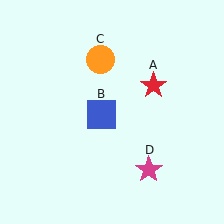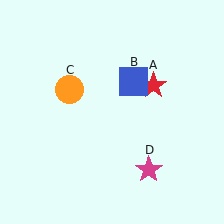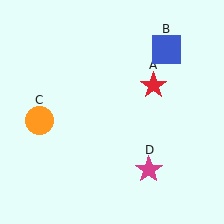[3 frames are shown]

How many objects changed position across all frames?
2 objects changed position: blue square (object B), orange circle (object C).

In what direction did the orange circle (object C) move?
The orange circle (object C) moved down and to the left.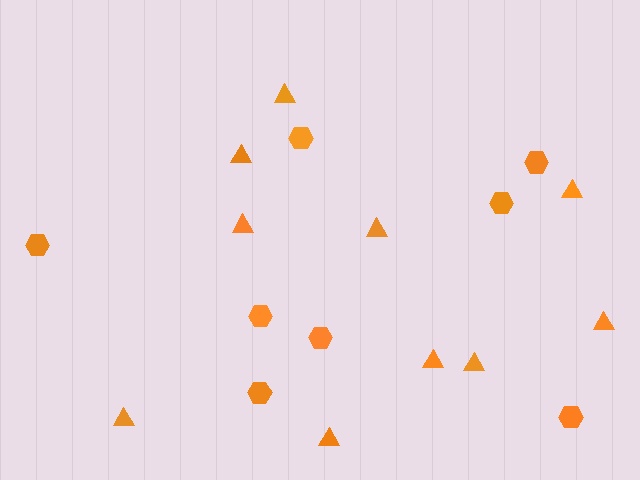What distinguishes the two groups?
There are 2 groups: one group of hexagons (8) and one group of triangles (10).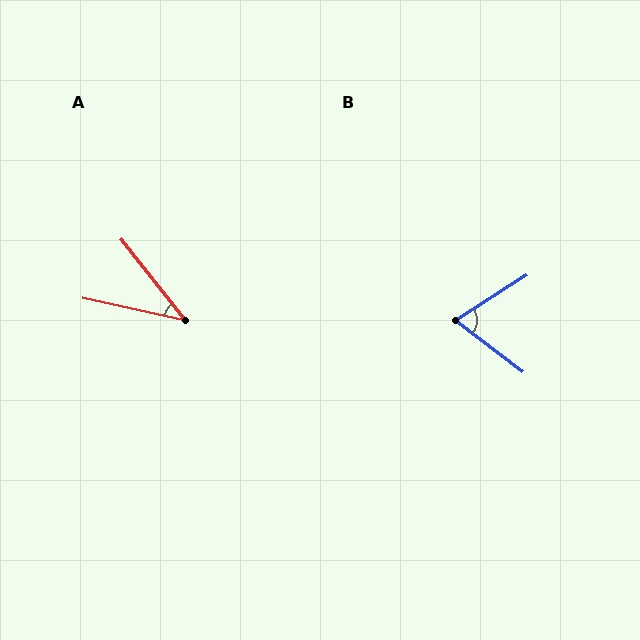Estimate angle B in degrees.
Approximately 70 degrees.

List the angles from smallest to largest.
A (39°), B (70°).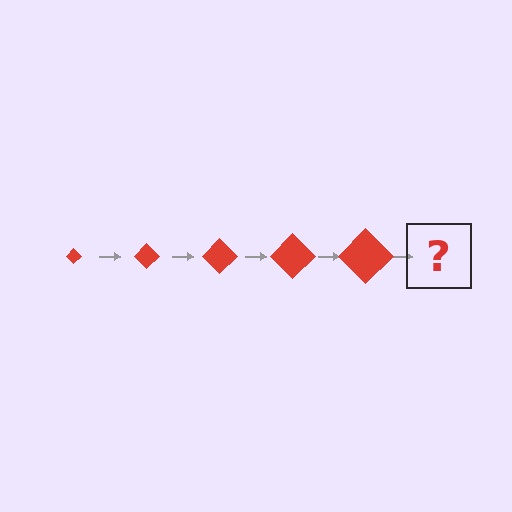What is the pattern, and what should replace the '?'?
The pattern is that the diamond gets progressively larger each step. The '?' should be a red diamond, larger than the previous one.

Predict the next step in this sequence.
The next step is a red diamond, larger than the previous one.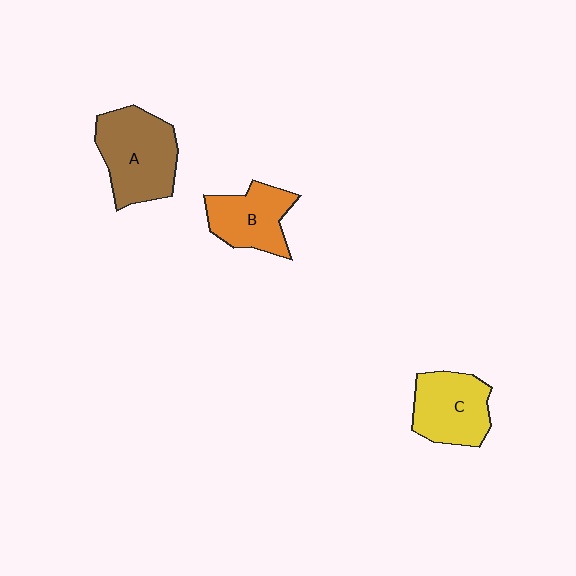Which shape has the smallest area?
Shape B (orange).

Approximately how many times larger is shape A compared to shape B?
Approximately 1.4 times.